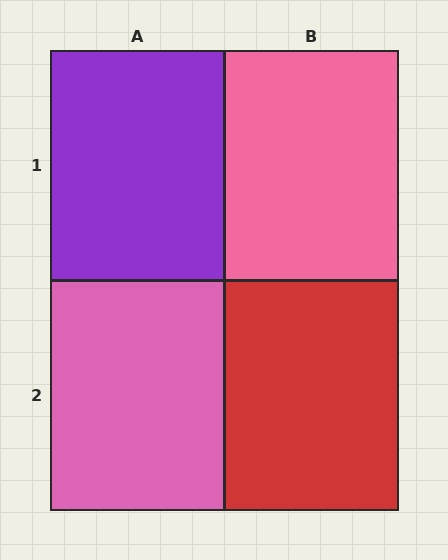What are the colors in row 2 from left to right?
Pink, red.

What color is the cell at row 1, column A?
Purple.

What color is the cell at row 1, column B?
Pink.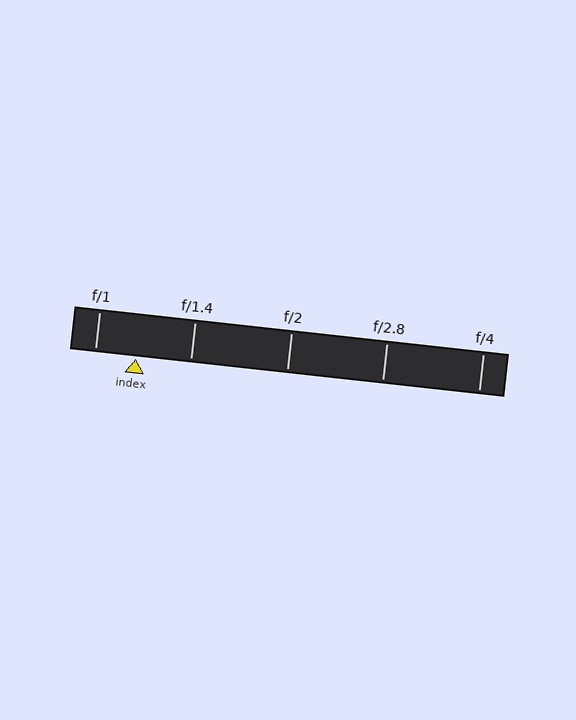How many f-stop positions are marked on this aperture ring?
There are 5 f-stop positions marked.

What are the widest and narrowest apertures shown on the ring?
The widest aperture shown is f/1 and the narrowest is f/4.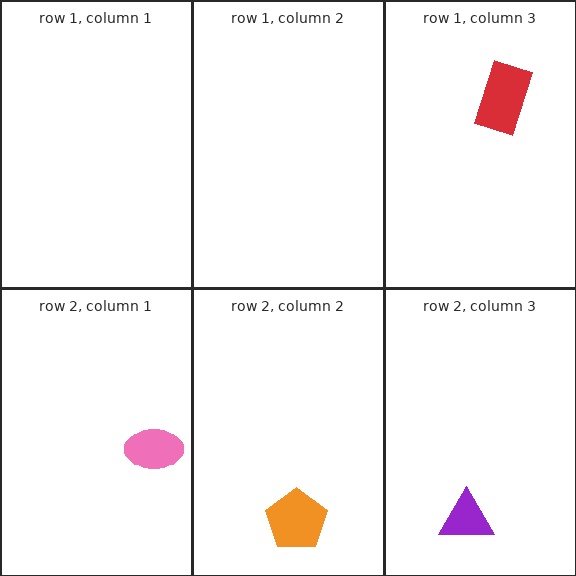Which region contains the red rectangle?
The row 1, column 3 region.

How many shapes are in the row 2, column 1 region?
1.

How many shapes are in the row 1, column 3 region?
1.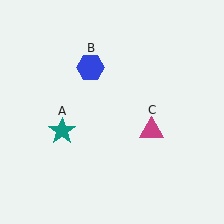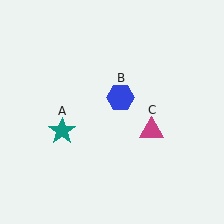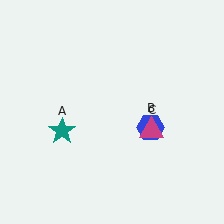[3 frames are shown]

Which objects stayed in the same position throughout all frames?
Teal star (object A) and magenta triangle (object C) remained stationary.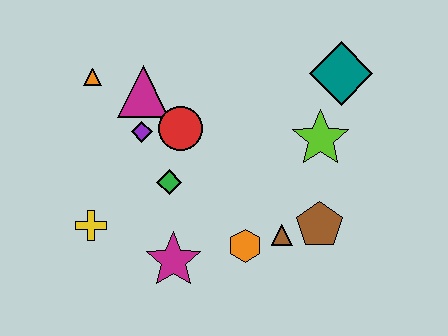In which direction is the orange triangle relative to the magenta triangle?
The orange triangle is to the left of the magenta triangle.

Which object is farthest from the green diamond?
The teal diamond is farthest from the green diamond.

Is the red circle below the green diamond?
No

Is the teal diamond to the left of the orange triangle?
No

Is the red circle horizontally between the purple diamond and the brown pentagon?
Yes